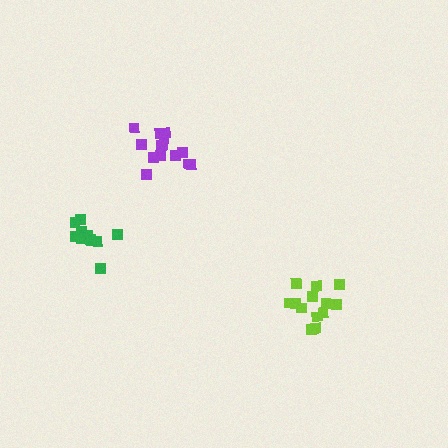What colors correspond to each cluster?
The clusters are colored: lime, green, purple.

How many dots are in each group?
Group 1: 13 dots, Group 2: 10 dots, Group 3: 14 dots (37 total).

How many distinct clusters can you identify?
There are 3 distinct clusters.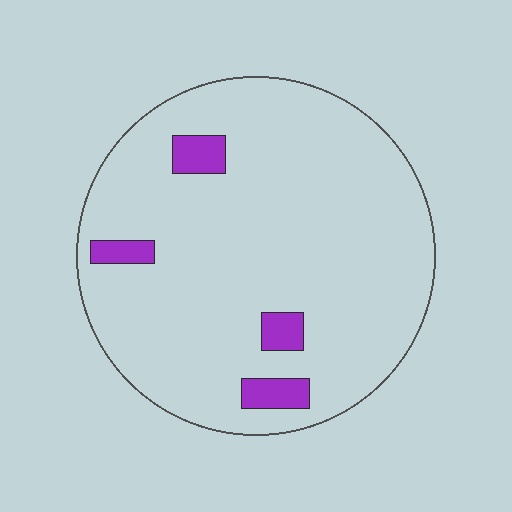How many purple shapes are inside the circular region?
4.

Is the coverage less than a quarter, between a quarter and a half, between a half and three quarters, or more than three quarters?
Less than a quarter.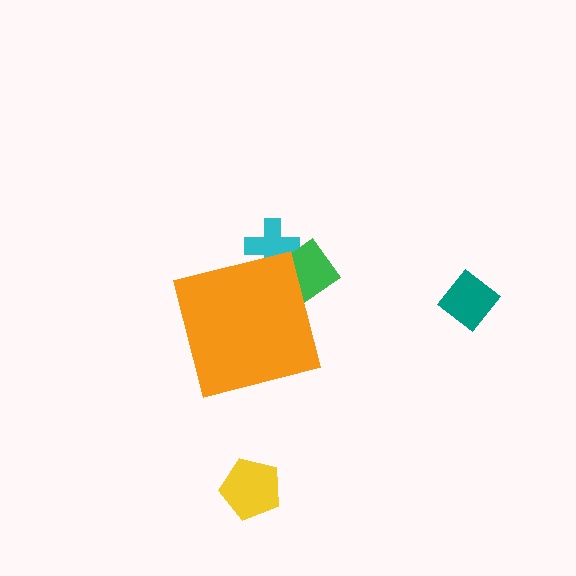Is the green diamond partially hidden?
Yes, the green diamond is partially hidden behind the orange square.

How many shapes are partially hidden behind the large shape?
2 shapes are partially hidden.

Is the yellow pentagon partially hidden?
No, the yellow pentagon is fully visible.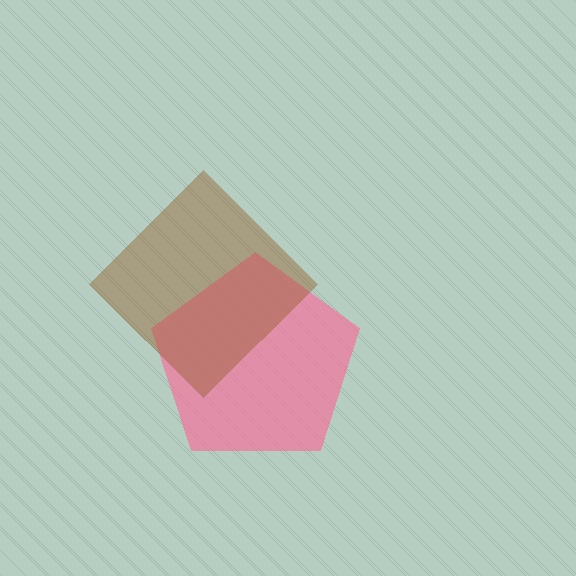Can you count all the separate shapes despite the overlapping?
Yes, there are 2 separate shapes.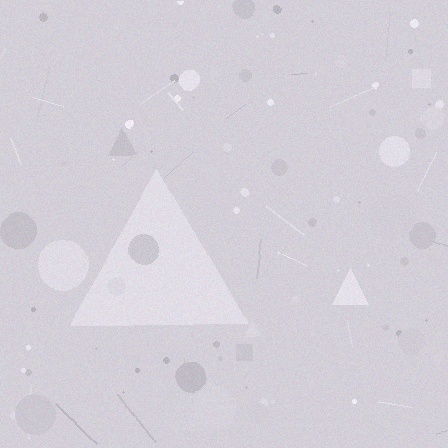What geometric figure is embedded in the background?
A triangle is embedded in the background.